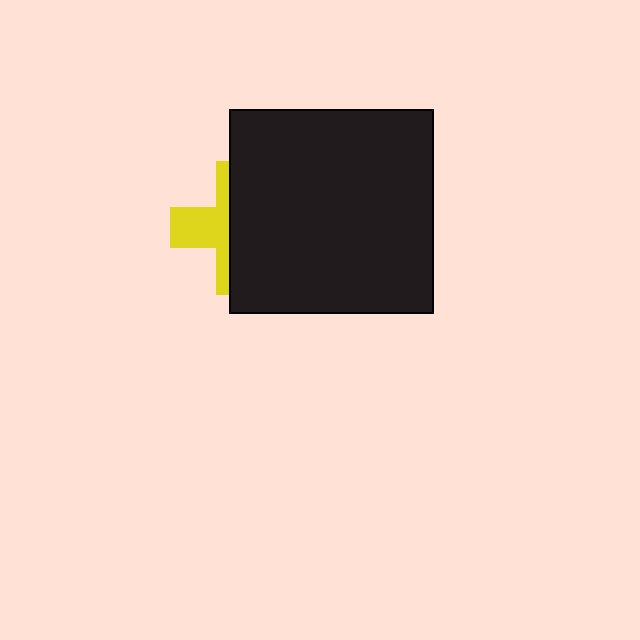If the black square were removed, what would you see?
You would see the complete yellow cross.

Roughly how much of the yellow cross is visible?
A small part of it is visible (roughly 40%).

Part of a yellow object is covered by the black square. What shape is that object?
It is a cross.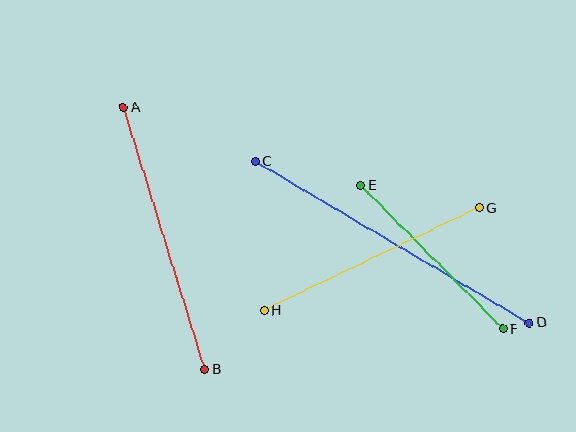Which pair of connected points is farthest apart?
Points C and D are farthest apart.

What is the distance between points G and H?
The distance is approximately 238 pixels.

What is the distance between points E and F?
The distance is approximately 202 pixels.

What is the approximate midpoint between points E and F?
The midpoint is at approximately (432, 257) pixels.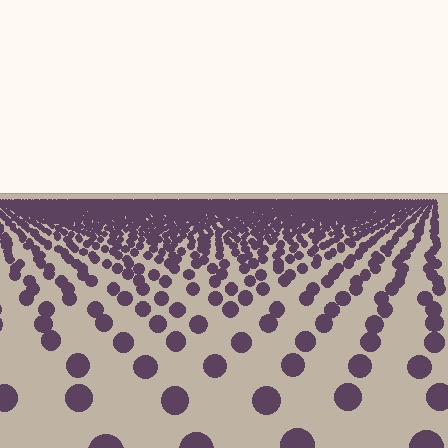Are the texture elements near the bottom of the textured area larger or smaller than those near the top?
Larger. Near the bottom, elements are closer to the viewer and appear at a bigger on-screen size.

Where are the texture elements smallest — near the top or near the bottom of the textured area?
Near the top.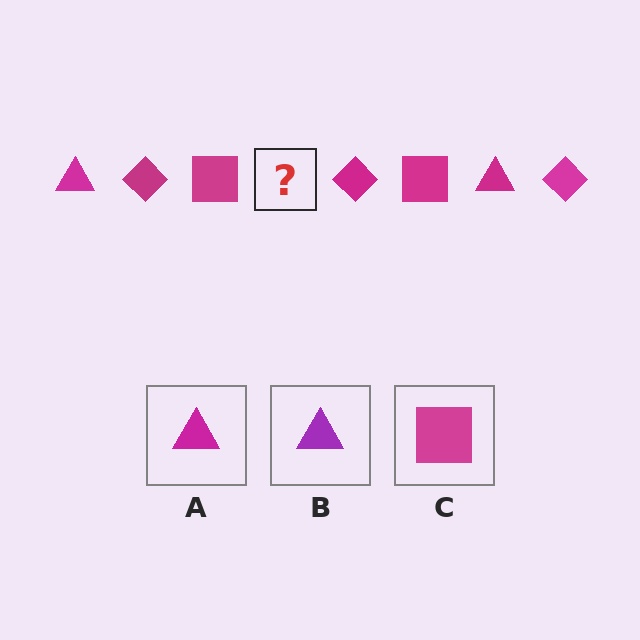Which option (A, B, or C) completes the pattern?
A.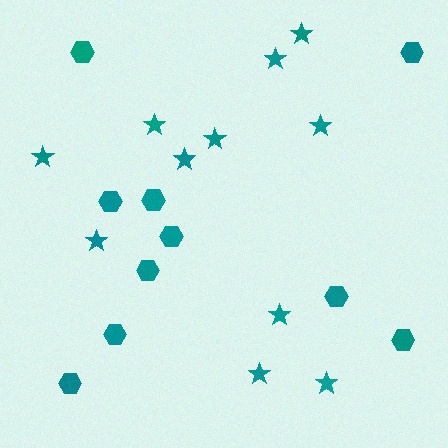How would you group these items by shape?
There are 2 groups: one group of hexagons (10) and one group of stars (11).